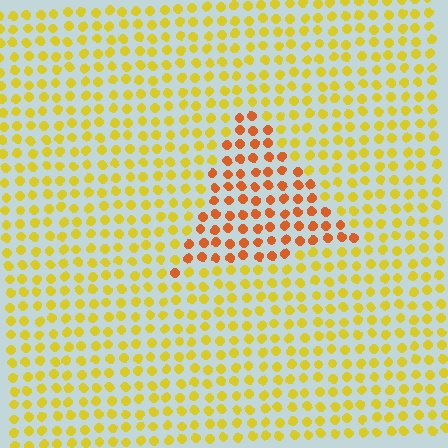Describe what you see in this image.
The image is filled with small yellow elements in a uniform arrangement. A triangle-shaped region is visible where the elements are tinted to a slightly different hue, forming a subtle color boundary.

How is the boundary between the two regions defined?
The boundary is defined purely by a slight shift in hue (about 36 degrees). Spacing, size, and orientation are identical on both sides.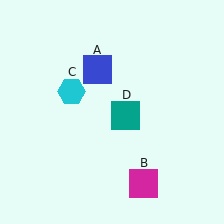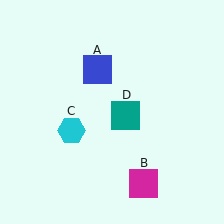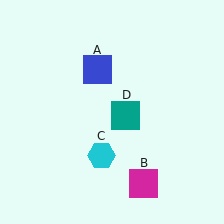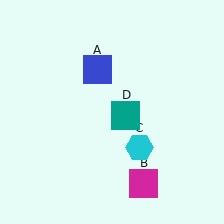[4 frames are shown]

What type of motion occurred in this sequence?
The cyan hexagon (object C) rotated counterclockwise around the center of the scene.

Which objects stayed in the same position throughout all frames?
Blue square (object A) and magenta square (object B) and teal square (object D) remained stationary.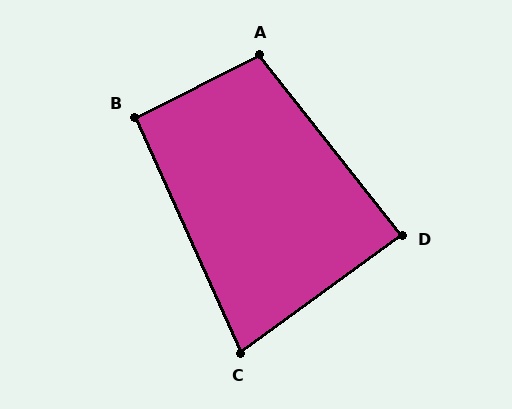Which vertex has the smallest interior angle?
C, at approximately 78 degrees.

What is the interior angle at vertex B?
Approximately 92 degrees (approximately right).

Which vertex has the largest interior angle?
A, at approximately 102 degrees.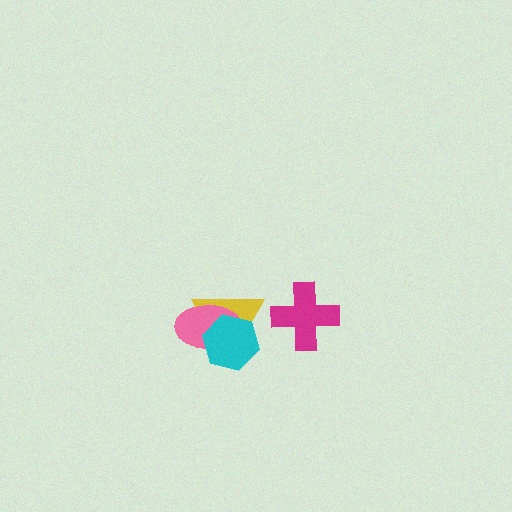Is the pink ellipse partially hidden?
Yes, it is partially covered by another shape.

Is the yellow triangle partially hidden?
Yes, it is partially covered by another shape.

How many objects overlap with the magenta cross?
0 objects overlap with the magenta cross.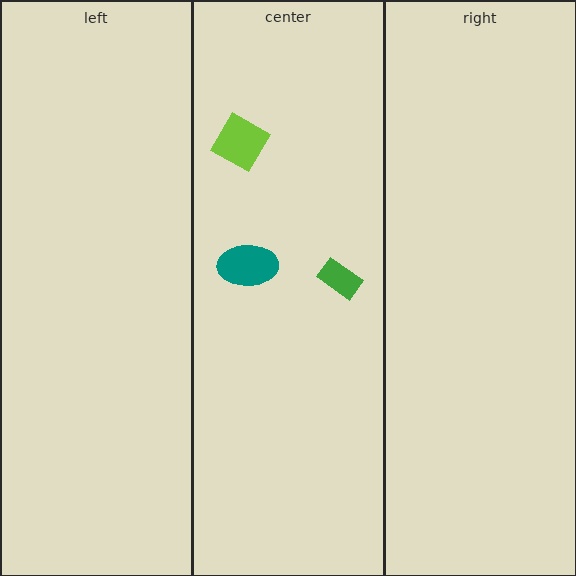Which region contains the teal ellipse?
The center region.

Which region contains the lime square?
The center region.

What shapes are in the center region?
The lime square, the green rectangle, the teal ellipse.